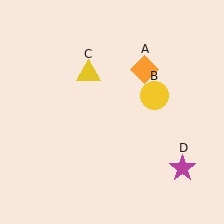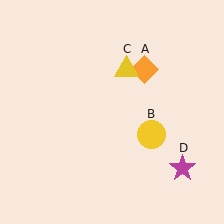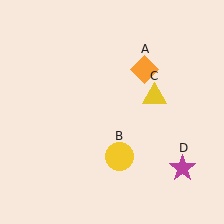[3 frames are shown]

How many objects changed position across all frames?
2 objects changed position: yellow circle (object B), yellow triangle (object C).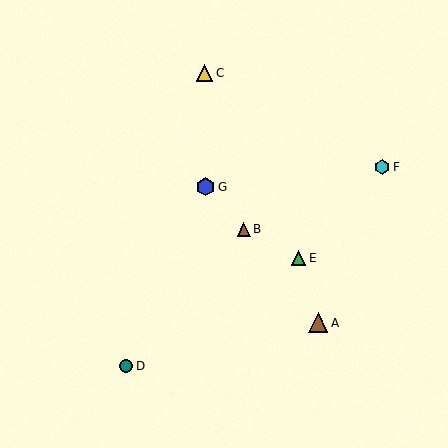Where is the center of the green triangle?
The center of the green triangle is at (298, 258).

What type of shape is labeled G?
Shape G is a blue hexagon.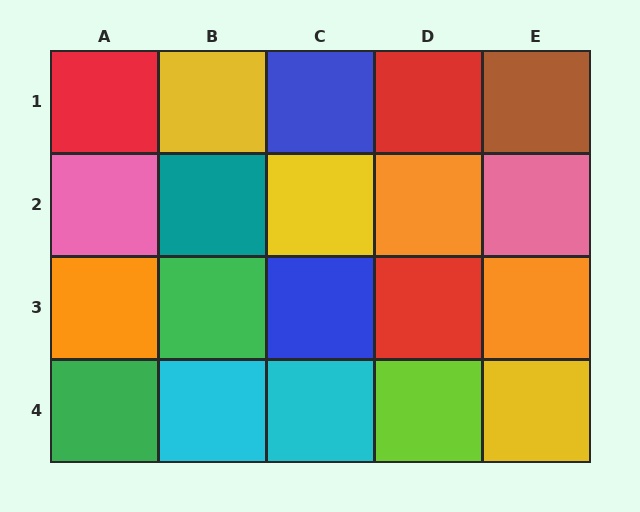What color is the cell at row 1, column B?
Yellow.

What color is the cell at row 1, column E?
Brown.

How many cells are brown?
1 cell is brown.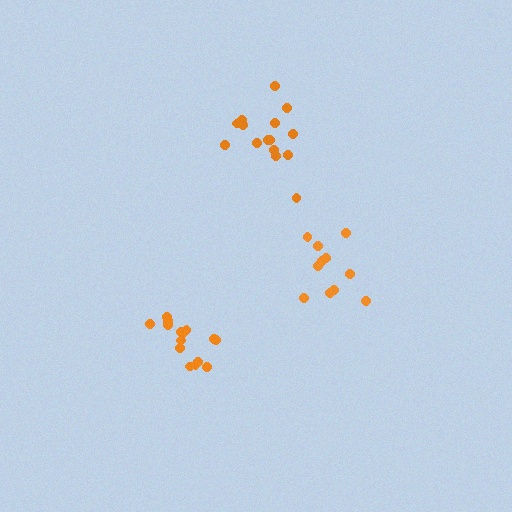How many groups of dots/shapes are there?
There are 3 groups.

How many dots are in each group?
Group 1: 15 dots, Group 2: 15 dots, Group 3: 11 dots (41 total).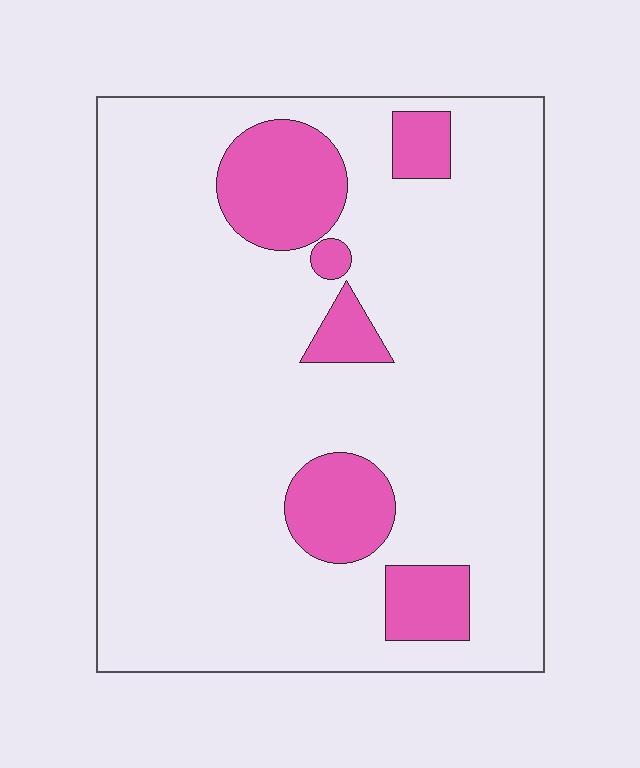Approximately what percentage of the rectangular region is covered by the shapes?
Approximately 15%.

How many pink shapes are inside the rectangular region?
6.